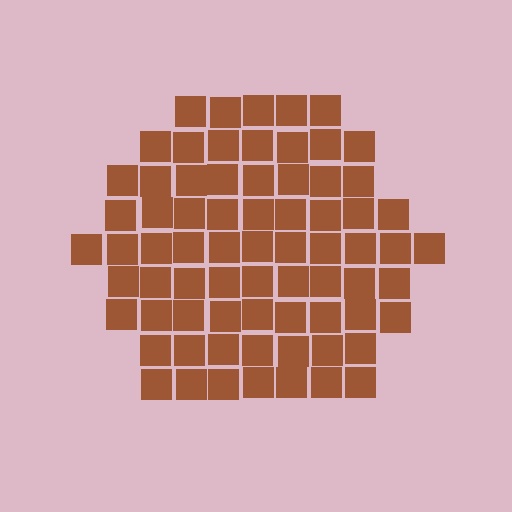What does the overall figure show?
The overall figure shows a hexagon.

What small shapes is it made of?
It is made of small squares.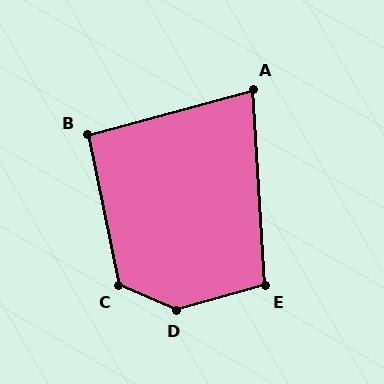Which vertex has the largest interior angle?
D, at approximately 142 degrees.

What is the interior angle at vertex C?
Approximately 124 degrees (obtuse).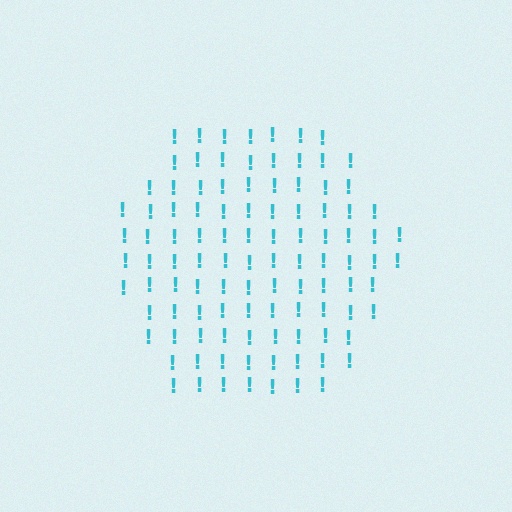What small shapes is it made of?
It is made of small exclamation marks.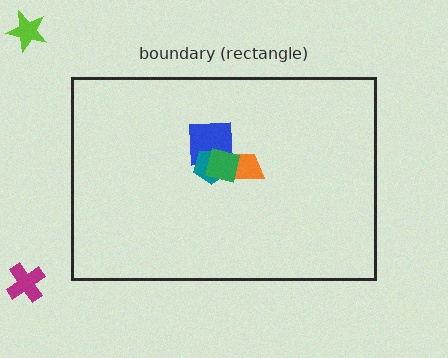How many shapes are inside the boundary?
4 inside, 2 outside.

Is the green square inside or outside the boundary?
Inside.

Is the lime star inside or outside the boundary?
Outside.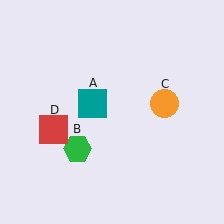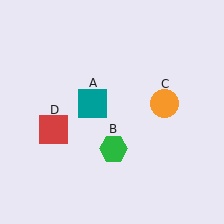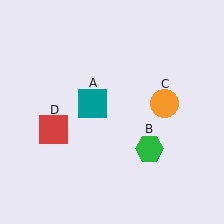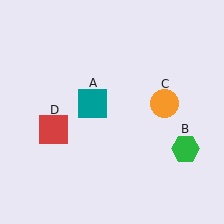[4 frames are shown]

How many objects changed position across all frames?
1 object changed position: green hexagon (object B).